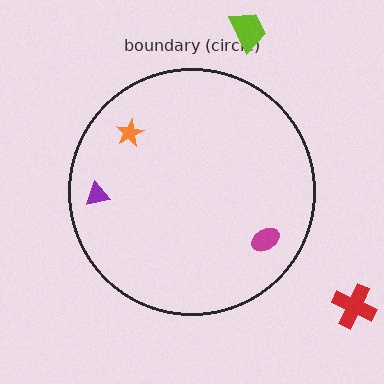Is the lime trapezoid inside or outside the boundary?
Outside.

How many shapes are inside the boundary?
3 inside, 2 outside.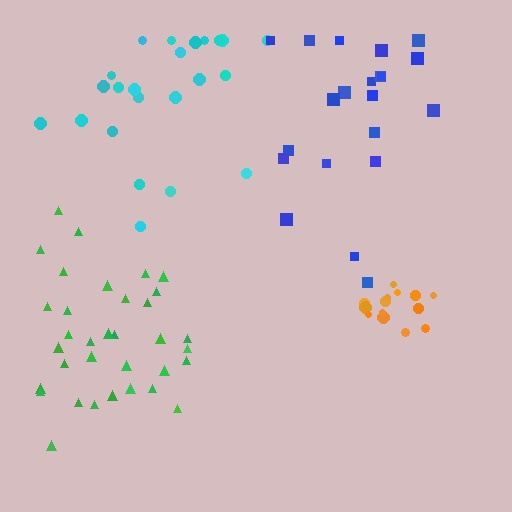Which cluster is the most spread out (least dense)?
Blue.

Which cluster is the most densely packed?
Orange.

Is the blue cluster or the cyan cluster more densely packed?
Cyan.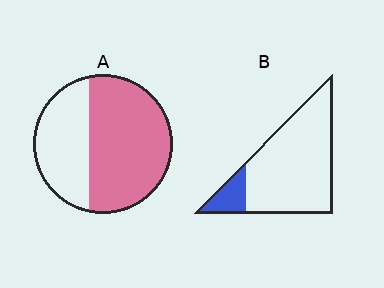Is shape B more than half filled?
No.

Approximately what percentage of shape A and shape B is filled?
A is approximately 65% and B is approximately 15%.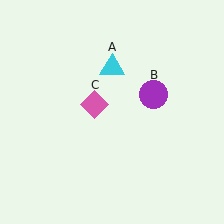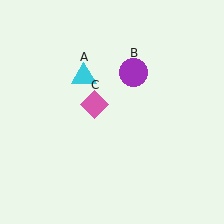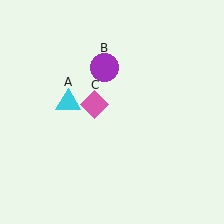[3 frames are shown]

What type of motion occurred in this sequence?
The cyan triangle (object A), purple circle (object B) rotated counterclockwise around the center of the scene.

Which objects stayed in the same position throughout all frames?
Pink diamond (object C) remained stationary.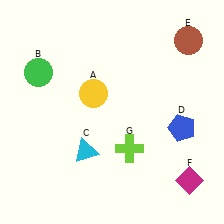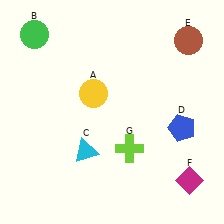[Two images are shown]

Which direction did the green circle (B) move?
The green circle (B) moved up.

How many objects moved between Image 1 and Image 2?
1 object moved between the two images.